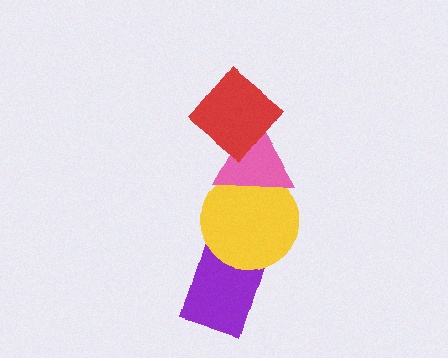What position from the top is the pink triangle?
The pink triangle is 2nd from the top.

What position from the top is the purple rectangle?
The purple rectangle is 4th from the top.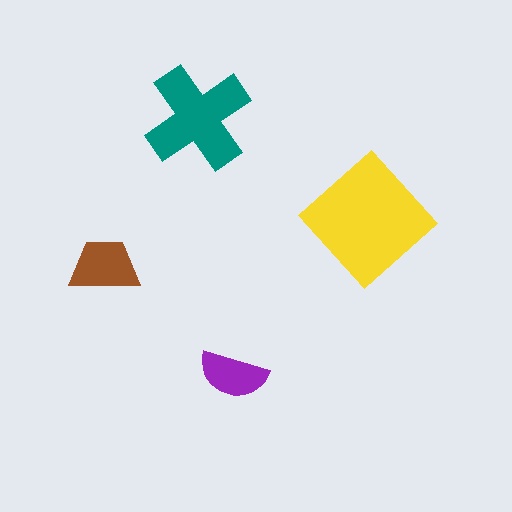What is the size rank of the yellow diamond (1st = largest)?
1st.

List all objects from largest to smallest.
The yellow diamond, the teal cross, the brown trapezoid, the purple semicircle.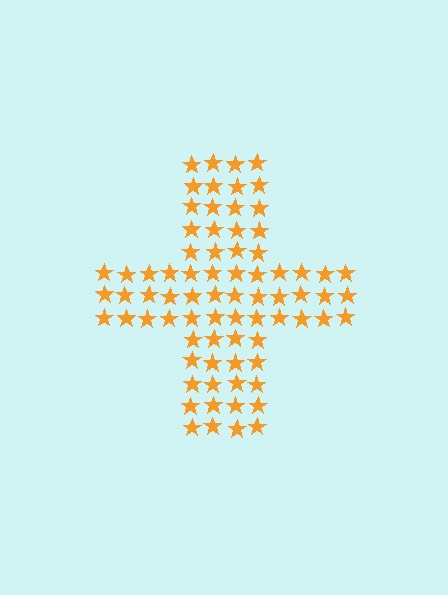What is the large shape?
The large shape is a cross.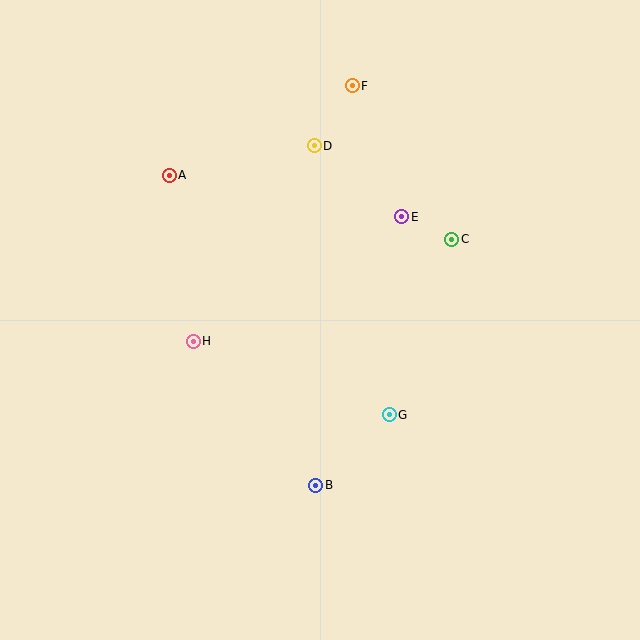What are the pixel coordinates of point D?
Point D is at (314, 146).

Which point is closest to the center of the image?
Point G at (389, 415) is closest to the center.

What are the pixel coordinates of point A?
Point A is at (169, 175).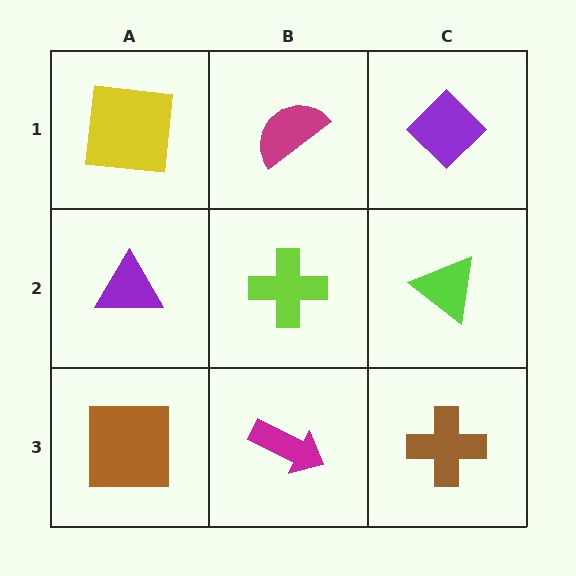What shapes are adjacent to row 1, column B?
A lime cross (row 2, column B), a yellow square (row 1, column A), a purple diamond (row 1, column C).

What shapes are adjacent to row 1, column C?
A lime triangle (row 2, column C), a magenta semicircle (row 1, column B).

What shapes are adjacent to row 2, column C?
A purple diamond (row 1, column C), a brown cross (row 3, column C), a lime cross (row 2, column B).